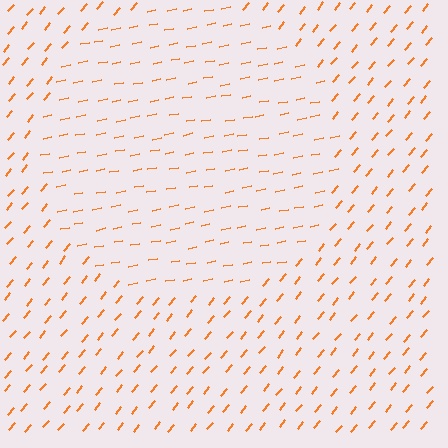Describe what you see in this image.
The image is filled with small orange line segments. A circle region in the image has lines oriented differently from the surrounding lines, creating a visible texture boundary.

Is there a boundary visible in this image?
Yes, there is a texture boundary formed by a change in line orientation.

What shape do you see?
I see a circle.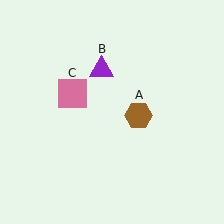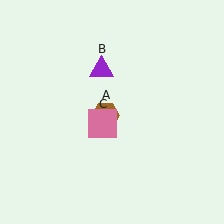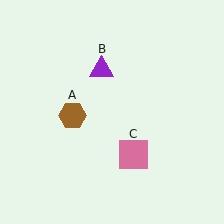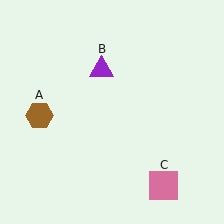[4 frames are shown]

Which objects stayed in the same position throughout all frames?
Purple triangle (object B) remained stationary.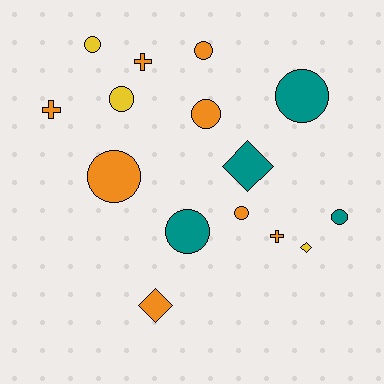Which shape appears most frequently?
Circle, with 9 objects.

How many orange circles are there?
There are 4 orange circles.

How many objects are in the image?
There are 15 objects.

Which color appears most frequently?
Orange, with 8 objects.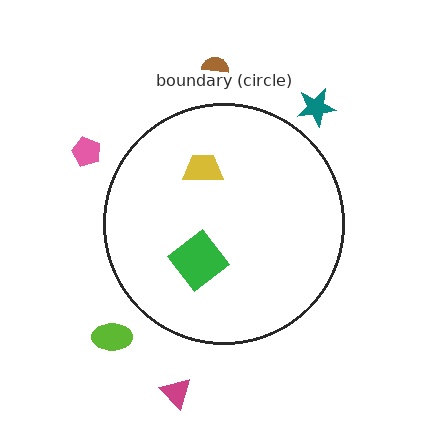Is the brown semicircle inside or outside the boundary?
Outside.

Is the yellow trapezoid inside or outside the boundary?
Inside.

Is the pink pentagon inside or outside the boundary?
Outside.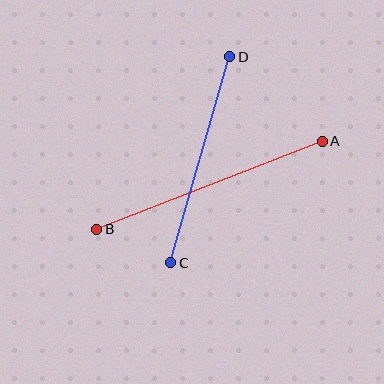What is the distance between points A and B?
The distance is approximately 242 pixels.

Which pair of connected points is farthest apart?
Points A and B are farthest apart.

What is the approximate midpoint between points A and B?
The midpoint is at approximately (210, 186) pixels.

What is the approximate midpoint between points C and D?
The midpoint is at approximately (200, 160) pixels.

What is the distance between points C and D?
The distance is approximately 214 pixels.